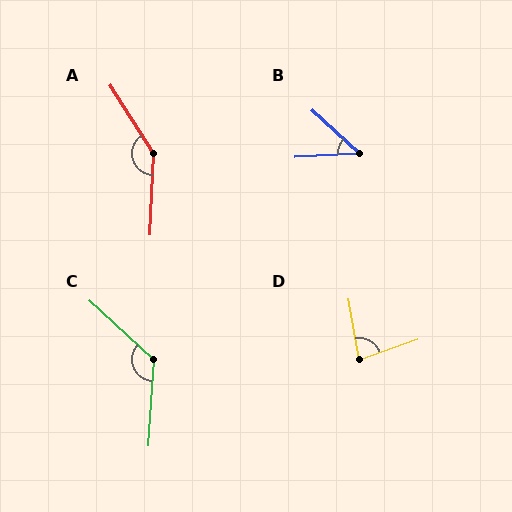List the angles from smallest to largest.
B (46°), D (80°), C (129°), A (145°).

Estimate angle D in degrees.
Approximately 80 degrees.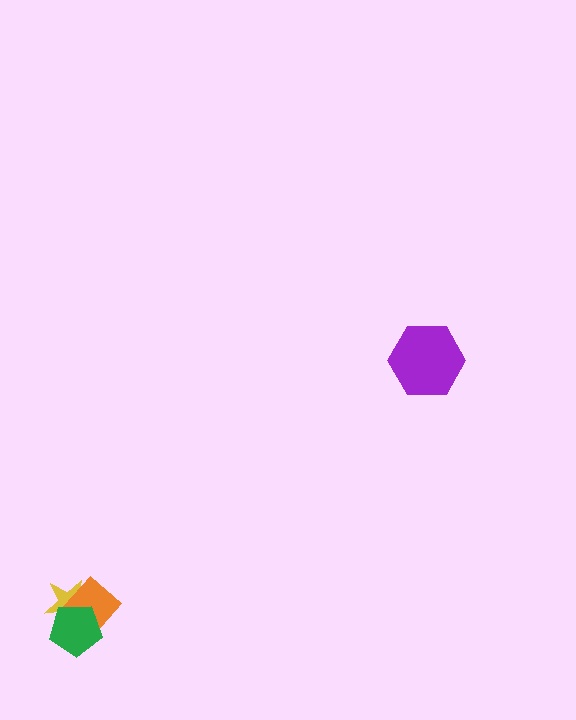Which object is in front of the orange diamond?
The green pentagon is in front of the orange diamond.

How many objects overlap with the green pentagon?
2 objects overlap with the green pentagon.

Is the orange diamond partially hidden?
Yes, it is partially covered by another shape.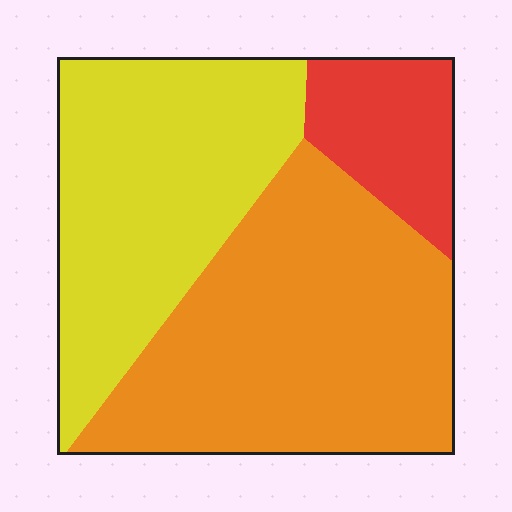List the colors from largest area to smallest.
From largest to smallest: orange, yellow, red.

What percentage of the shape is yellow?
Yellow covers about 40% of the shape.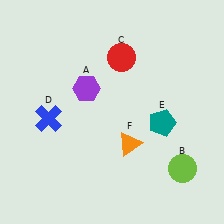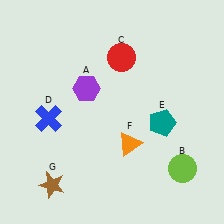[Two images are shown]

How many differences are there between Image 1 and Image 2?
There is 1 difference between the two images.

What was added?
A brown star (G) was added in Image 2.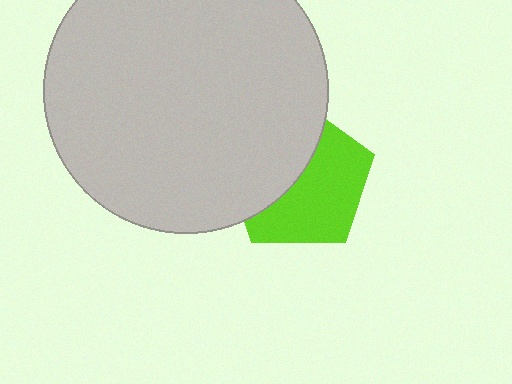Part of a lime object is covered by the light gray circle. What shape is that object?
It is a pentagon.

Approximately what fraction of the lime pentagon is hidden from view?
Roughly 45% of the lime pentagon is hidden behind the light gray circle.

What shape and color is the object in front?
The object in front is a light gray circle.